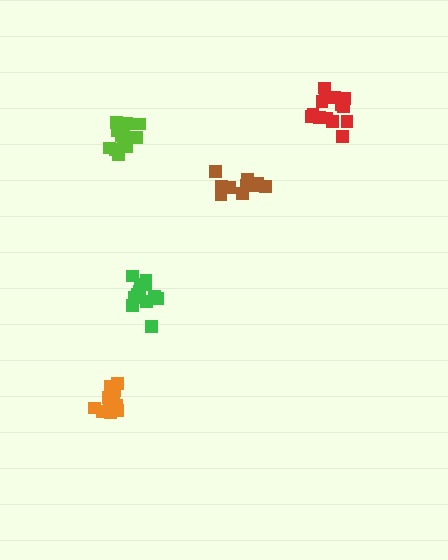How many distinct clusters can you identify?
There are 5 distinct clusters.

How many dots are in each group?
Group 1: 11 dots, Group 2: 13 dots, Group 3: 13 dots, Group 4: 10 dots, Group 5: 15 dots (62 total).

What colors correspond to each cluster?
The clusters are colored: orange, green, lime, brown, red.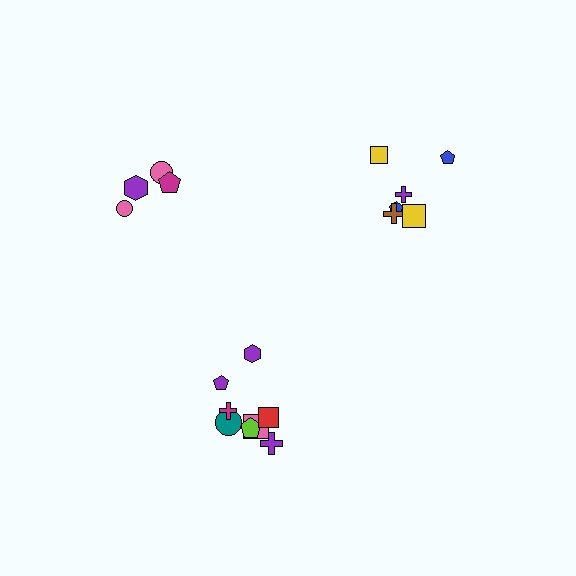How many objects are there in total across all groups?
There are 18 objects.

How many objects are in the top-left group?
There are 4 objects.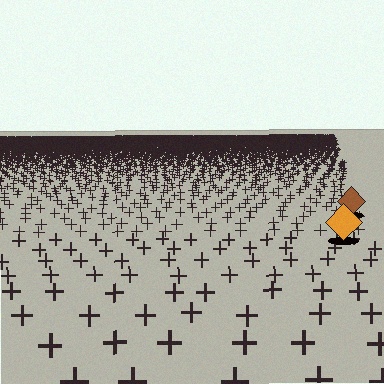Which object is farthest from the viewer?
The brown diamond is farthest from the viewer. It appears smaller and the ground texture around it is denser.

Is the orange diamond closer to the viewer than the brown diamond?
Yes. The orange diamond is closer — you can tell from the texture gradient: the ground texture is coarser near it.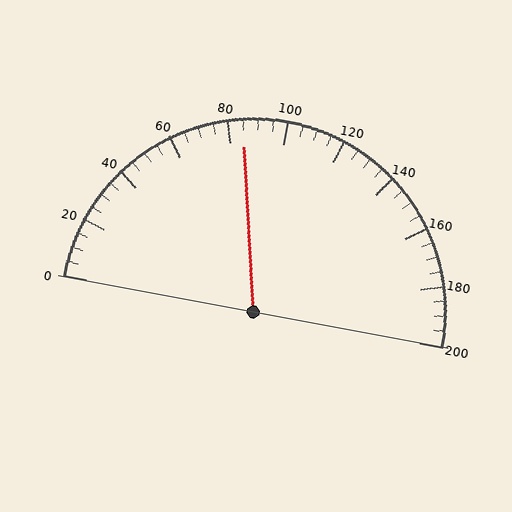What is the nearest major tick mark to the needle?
The nearest major tick mark is 80.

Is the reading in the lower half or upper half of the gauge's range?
The reading is in the lower half of the range (0 to 200).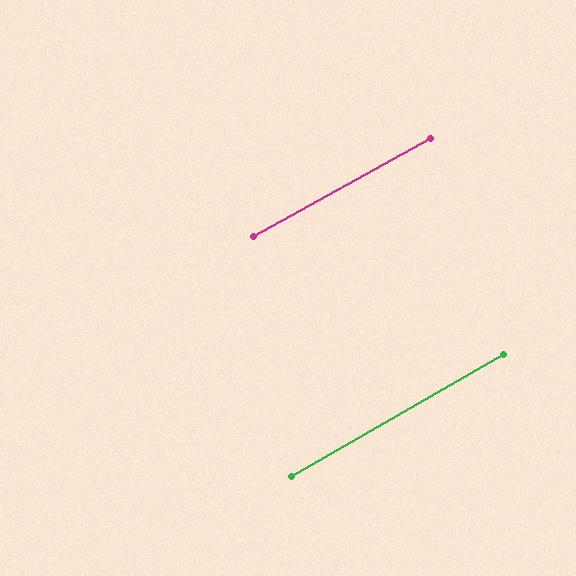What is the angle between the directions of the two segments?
Approximately 1 degree.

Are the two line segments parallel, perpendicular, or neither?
Parallel — their directions differ by only 0.8°.